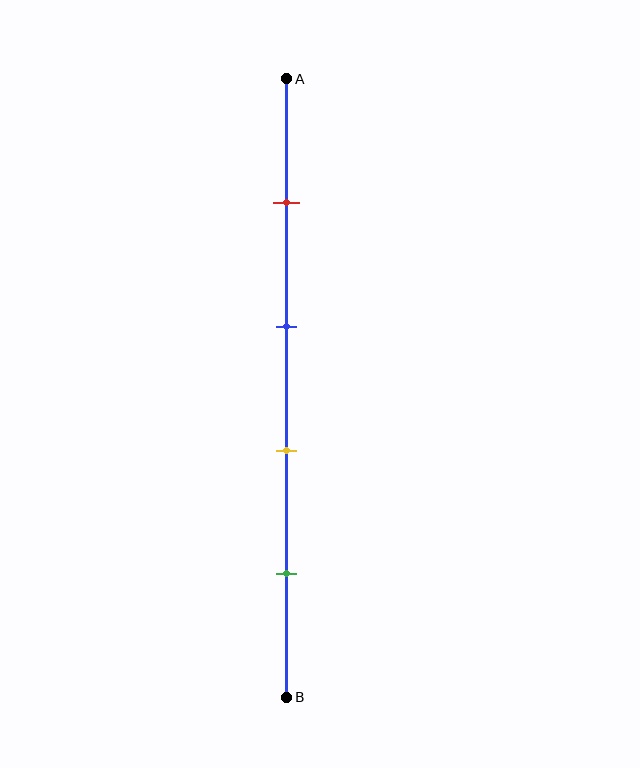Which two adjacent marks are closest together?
The blue and yellow marks are the closest adjacent pair.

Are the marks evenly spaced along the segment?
Yes, the marks are approximately evenly spaced.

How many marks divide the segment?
There are 4 marks dividing the segment.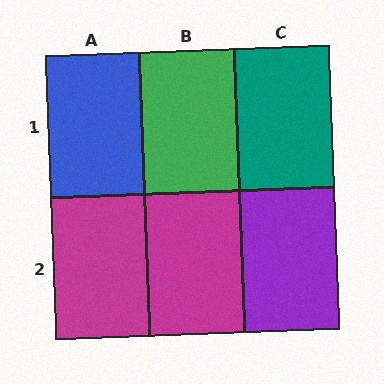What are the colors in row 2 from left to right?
Magenta, magenta, purple.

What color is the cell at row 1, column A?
Blue.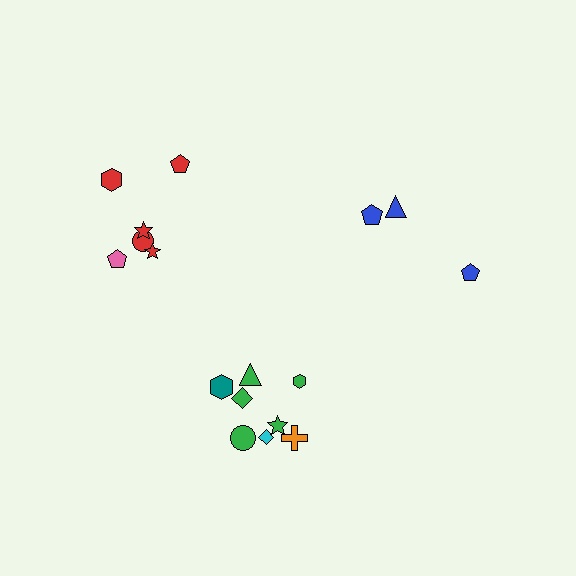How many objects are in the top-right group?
There are 3 objects.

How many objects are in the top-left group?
There are 6 objects.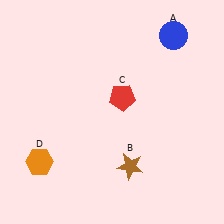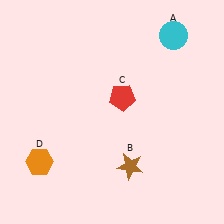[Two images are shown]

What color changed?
The circle (A) changed from blue in Image 1 to cyan in Image 2.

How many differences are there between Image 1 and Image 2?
There is 1 difference between the two images.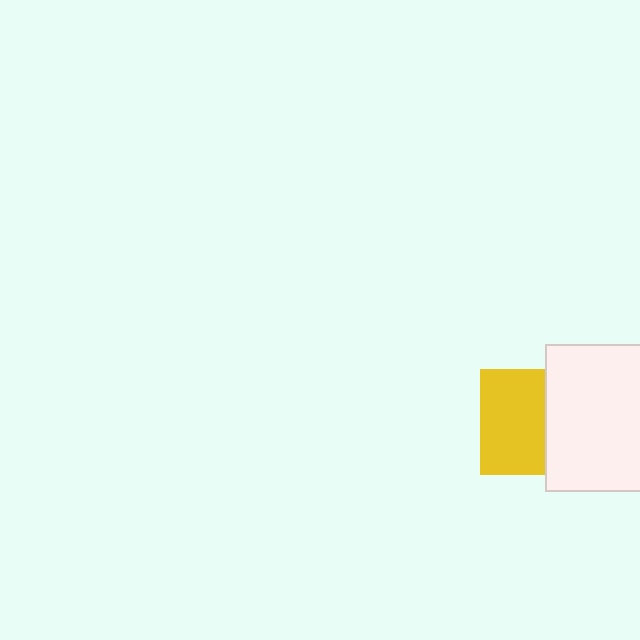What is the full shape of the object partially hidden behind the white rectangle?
The partially hidden object is a yellow square.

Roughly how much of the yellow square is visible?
About half of it is visible (roughly 62%).